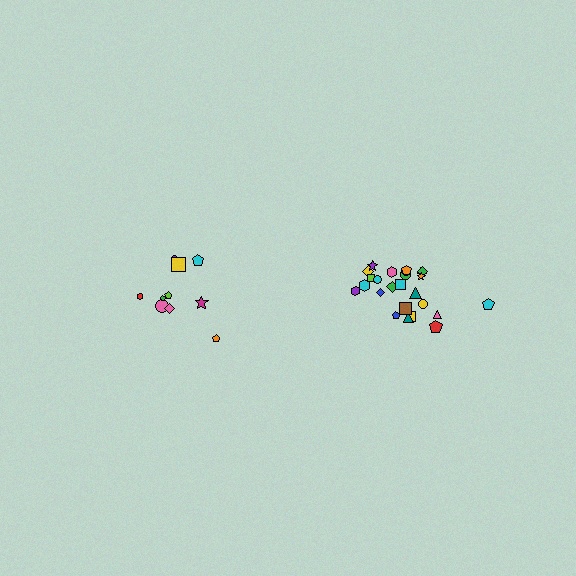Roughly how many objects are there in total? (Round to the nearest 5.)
Roughly 35 objects in total.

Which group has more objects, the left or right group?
The right group.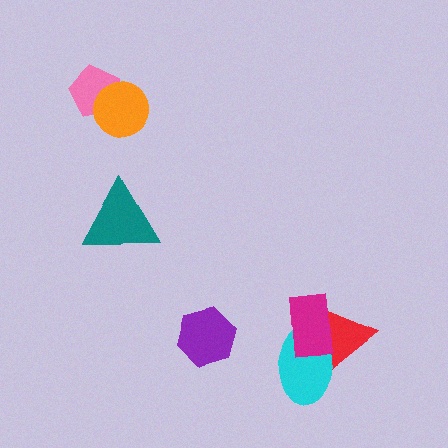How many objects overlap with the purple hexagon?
0 objects overlap with the purple hexagon.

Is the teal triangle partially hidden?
No, no other shape covers it.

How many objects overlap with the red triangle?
2 objects overlap with the red triangle.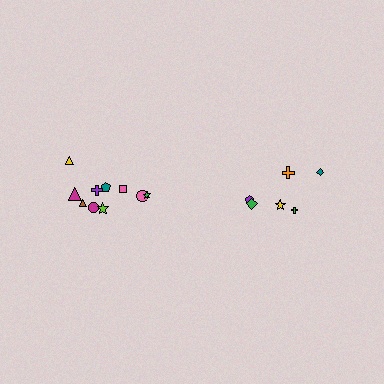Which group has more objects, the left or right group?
The left group.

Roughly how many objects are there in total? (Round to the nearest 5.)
Roughly 15 objects in total.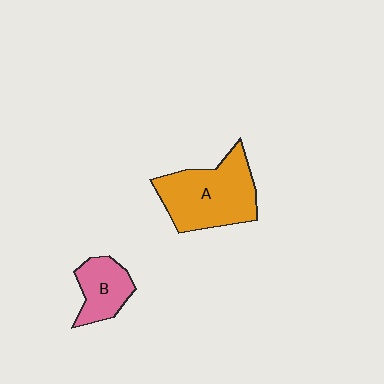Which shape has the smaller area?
Shape B (pink).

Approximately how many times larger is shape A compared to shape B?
Approximately 2.0 times.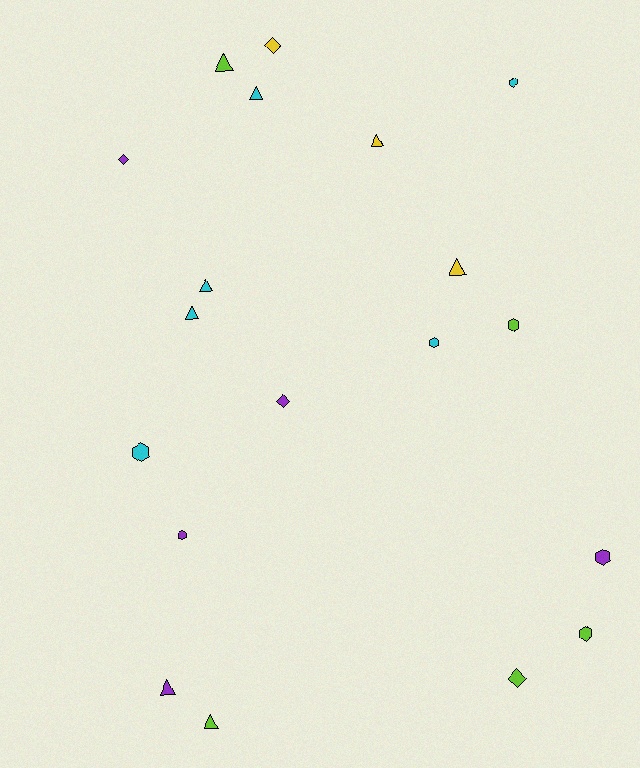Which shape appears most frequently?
Triangle, with 8 objects.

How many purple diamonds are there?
There are 2 purple diamonds.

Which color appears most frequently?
Cyan, with 6 objects.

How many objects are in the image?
There are 19 objects.